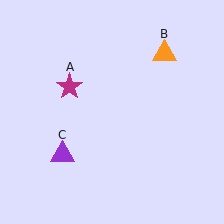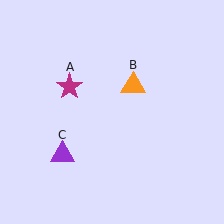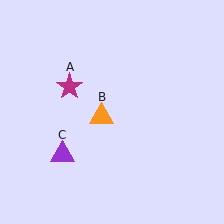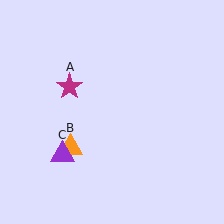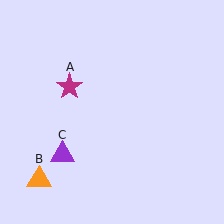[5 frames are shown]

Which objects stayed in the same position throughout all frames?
Magenta star (object A) and purple triangle (object C) remained stationary.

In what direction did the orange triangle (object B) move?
The orange triangle (object B) moved down and to the left.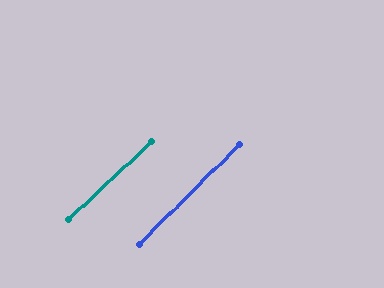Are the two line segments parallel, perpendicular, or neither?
Parallel — their directions differ by only 1.0°.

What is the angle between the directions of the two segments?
Approximately 1 degree.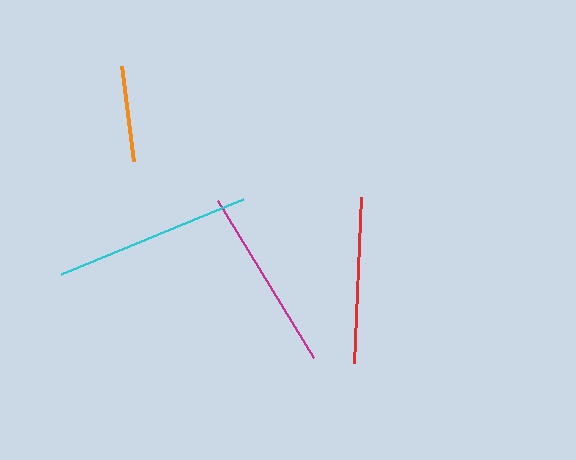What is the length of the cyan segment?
The cyan segment is approximately 197 pixels long.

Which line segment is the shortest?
The orange line is the shortest at approximately 96 pixels.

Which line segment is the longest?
The cyan line is the longest at approximately 197 pixels.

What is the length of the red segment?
The red segment is approximately 166 pixels long.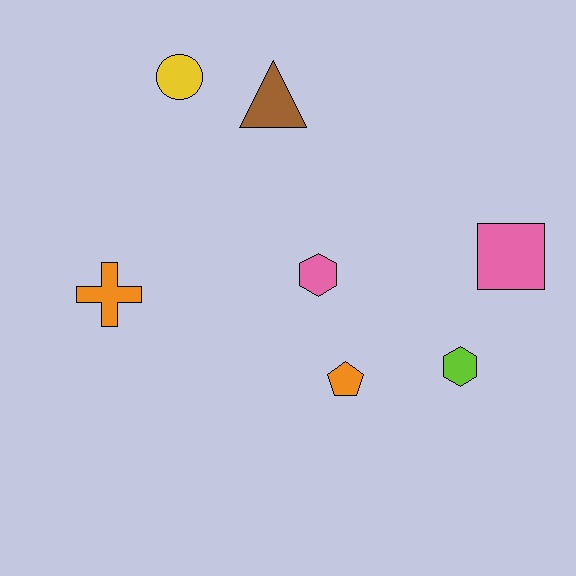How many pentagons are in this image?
There is 1 pentagon.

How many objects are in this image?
There are 7 objects.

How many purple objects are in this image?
There are no purple objects.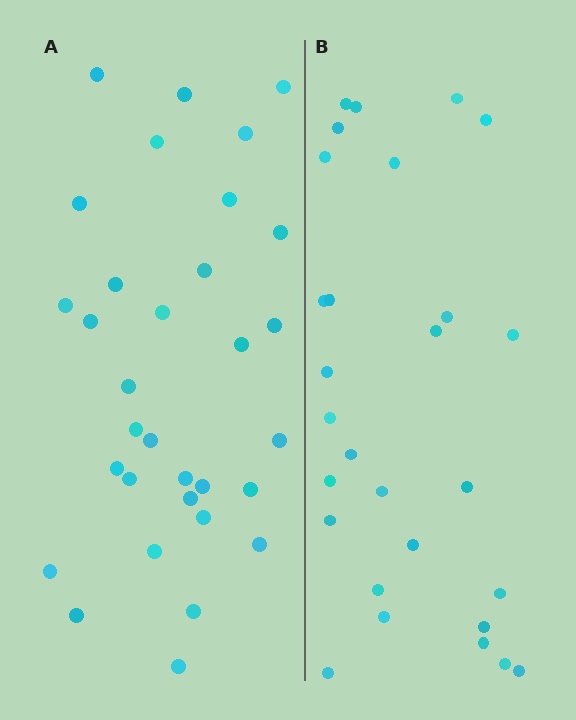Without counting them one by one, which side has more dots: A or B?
Region A (the left region) has more dots.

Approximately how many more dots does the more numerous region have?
Region A has about 4 more dots than region B.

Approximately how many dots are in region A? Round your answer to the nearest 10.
About 30 dots. (The exact count is 32, which rounds to 30.)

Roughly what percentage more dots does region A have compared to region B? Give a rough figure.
About 15% more.